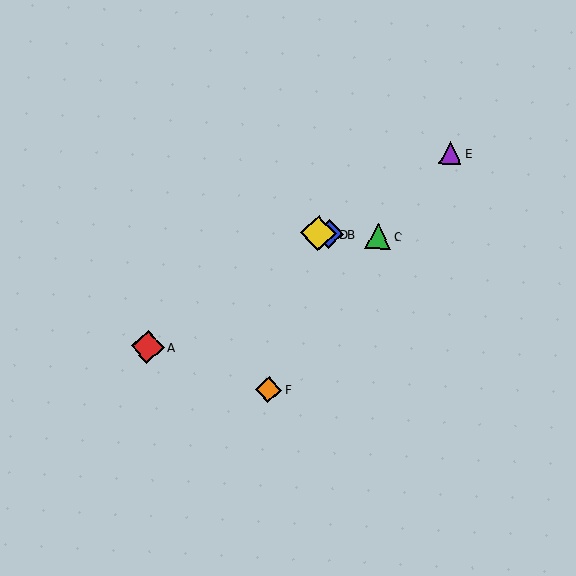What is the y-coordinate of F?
Object F is at y≈390.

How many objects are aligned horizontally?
3 objects (B, C, D) are aligned horizontally.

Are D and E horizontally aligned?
No, D is at y≈233 and E is at y≈153.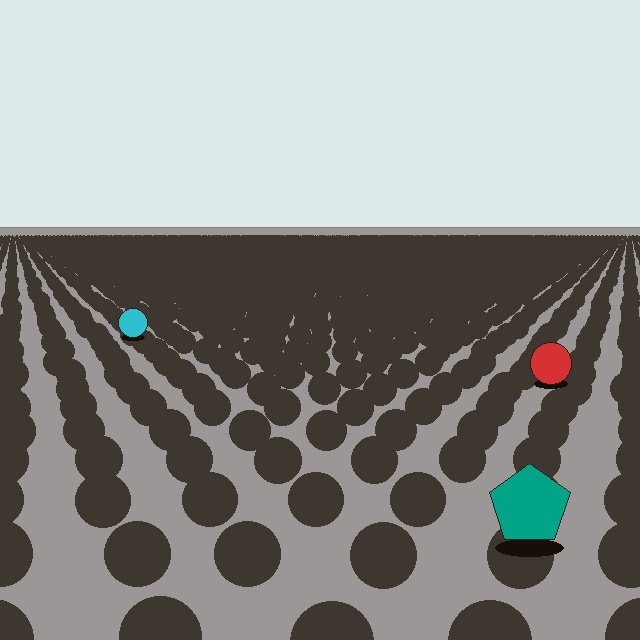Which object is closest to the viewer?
The teal pentagon is closest. The texture marks near it are larger and more spread out.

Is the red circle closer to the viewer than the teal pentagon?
No. The teal pentagon is closer — you can tell from the texture gradient: the ground texture is coarser near it.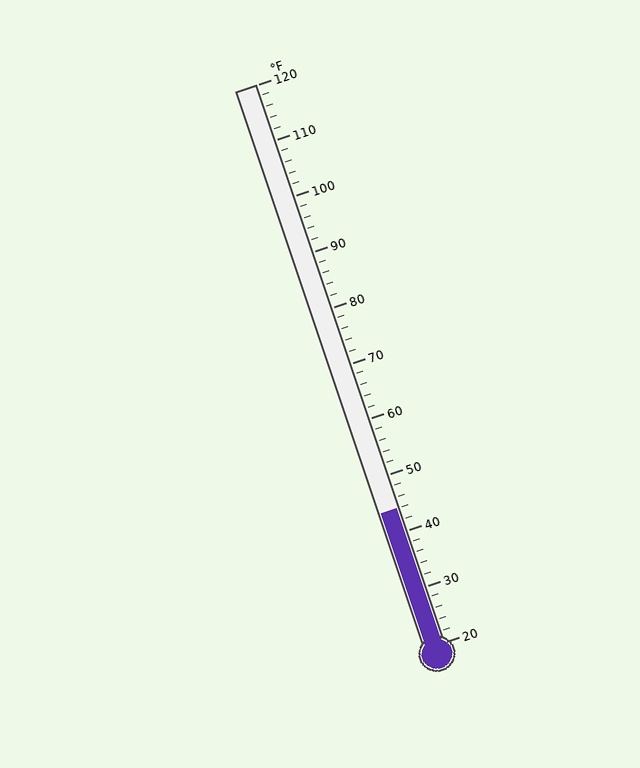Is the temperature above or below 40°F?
The temperature is above 40°F.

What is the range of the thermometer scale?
The thermometer scale ranges from 20°F to 120°F.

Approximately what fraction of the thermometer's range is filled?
The thermometer is filled to approximately 25% of its range.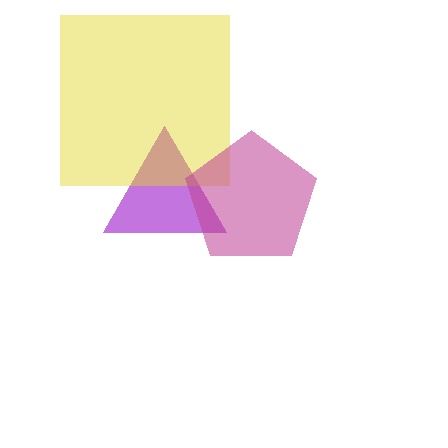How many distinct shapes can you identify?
There are 3 distinct shapes: a purple triangle, a yellow square, a magenta pentagon.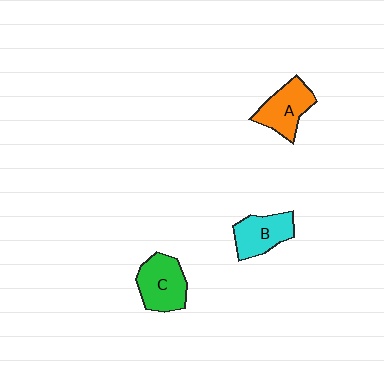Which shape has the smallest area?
Shape B (cyan).